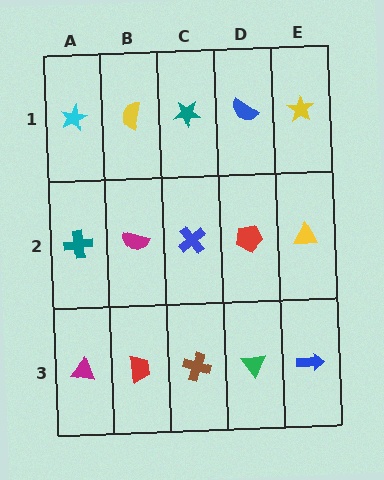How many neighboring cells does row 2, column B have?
4.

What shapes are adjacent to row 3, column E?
A yellow triangle (row 2, column E), a green triangle (row 3, column D).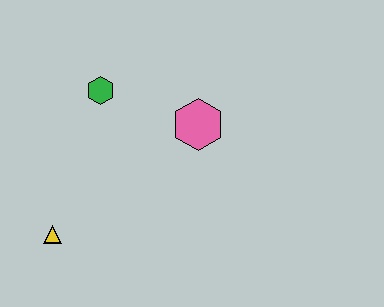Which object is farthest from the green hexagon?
The yellow triangle is farthest from the green hexagon.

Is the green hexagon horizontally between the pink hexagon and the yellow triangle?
Yes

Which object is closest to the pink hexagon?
The green hexagon is closest to the pink hexagon.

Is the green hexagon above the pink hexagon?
Yes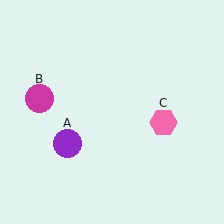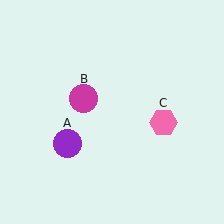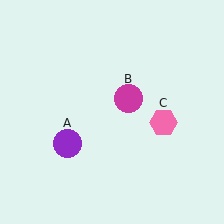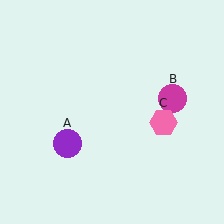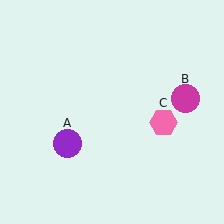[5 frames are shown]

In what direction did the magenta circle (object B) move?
The magenta circle (object B) moved right.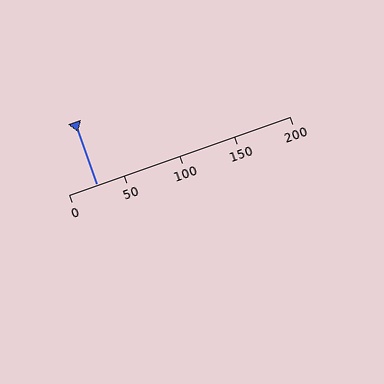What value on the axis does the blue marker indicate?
The marker indicates approximately 25.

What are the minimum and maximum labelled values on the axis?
The axis runs from 0 to 200.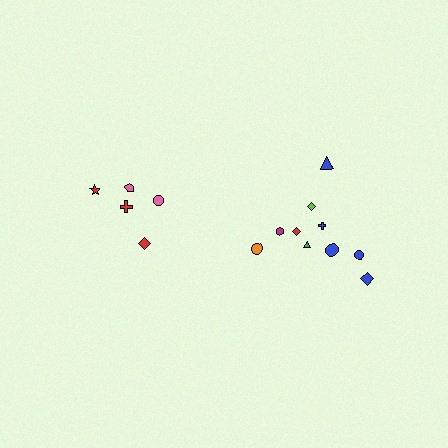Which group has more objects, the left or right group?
The right group.